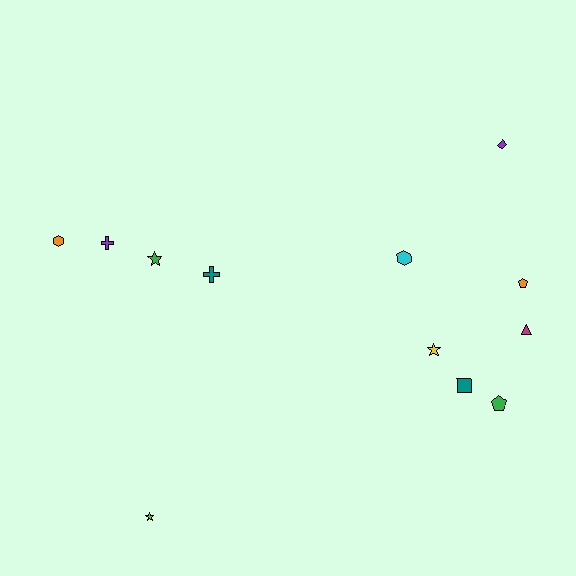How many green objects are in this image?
There are 2 green objects.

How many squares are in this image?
There is 1 square.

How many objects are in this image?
There are 12 objects.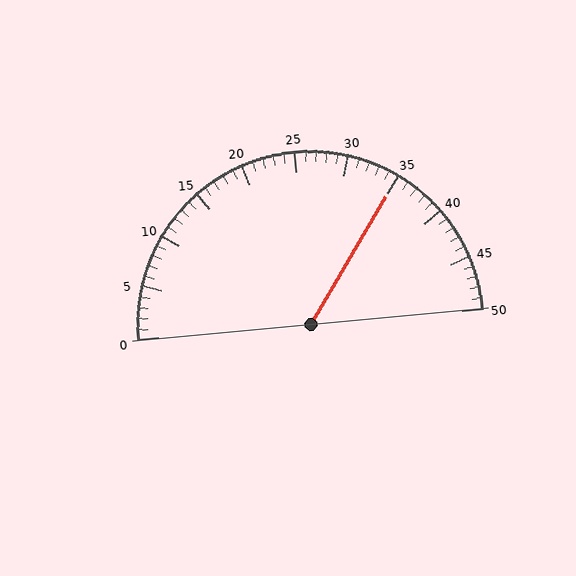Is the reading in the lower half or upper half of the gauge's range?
The reading is in the upper half of the range (0 to 50).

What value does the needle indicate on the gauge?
The needle indicates approximately 35.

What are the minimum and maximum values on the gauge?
The gauge ranges from 0 to 50.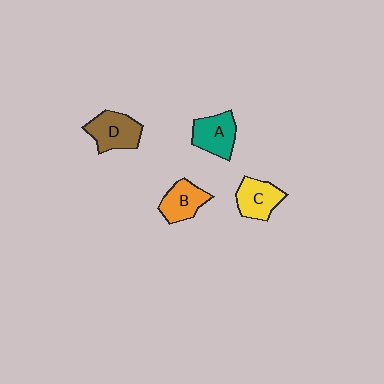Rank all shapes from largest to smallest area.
From largest to smallest: D (brown), A (teal), C (yellow), B (orange).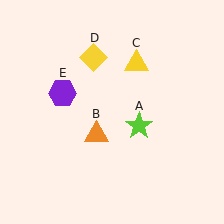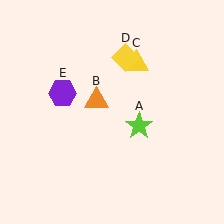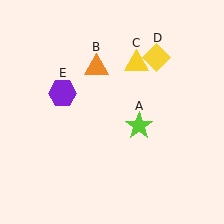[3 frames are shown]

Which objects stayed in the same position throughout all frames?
Lime star (object A) and yellow triangle (object C) and purple hexagon (object E) remained stationary.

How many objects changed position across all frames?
2 objects changed position: orange triangle (object B), yellow diamond (object D).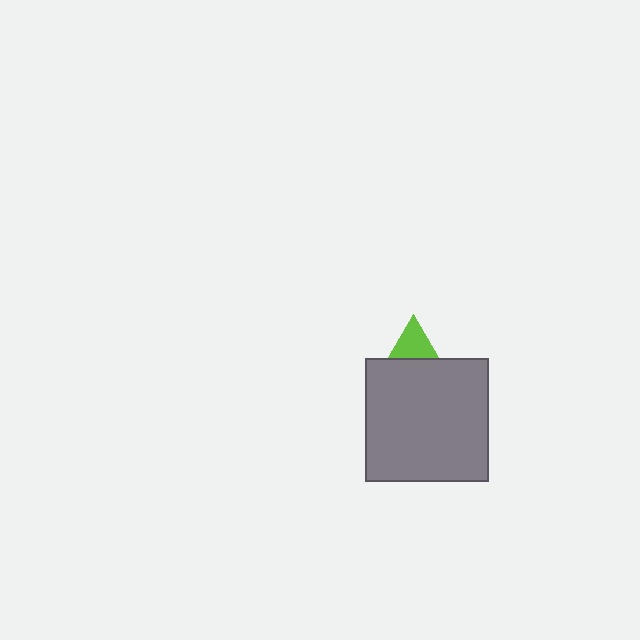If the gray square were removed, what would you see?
You would see the complete lime triangle.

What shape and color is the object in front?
The object in front is a gray square.